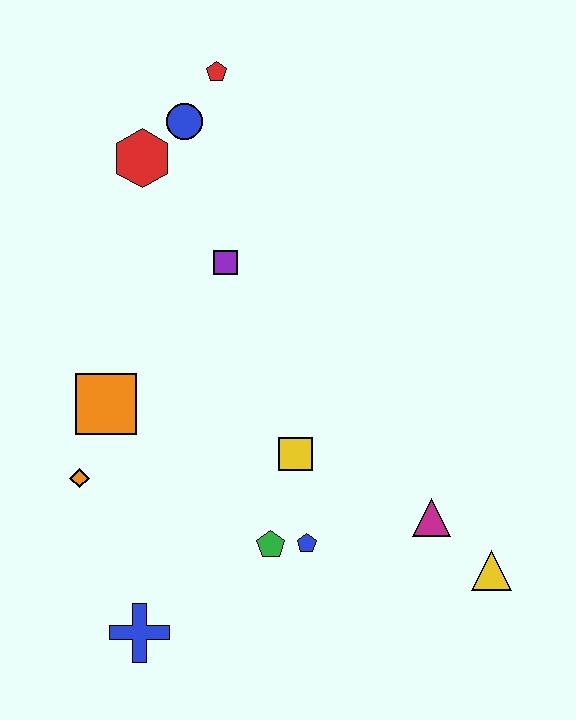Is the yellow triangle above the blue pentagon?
No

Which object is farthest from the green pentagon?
The red pentagon is farthest from the green pentagon.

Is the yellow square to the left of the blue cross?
No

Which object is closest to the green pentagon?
The blue pentagon is closest to the green pentagon.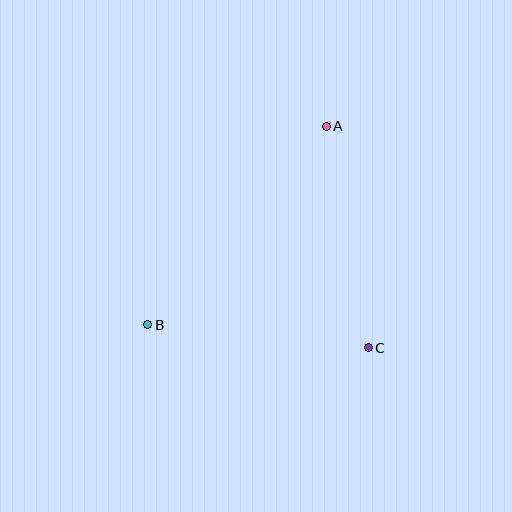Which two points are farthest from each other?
Points A and B are farthest from each other.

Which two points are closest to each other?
Points B and C are closest to each other.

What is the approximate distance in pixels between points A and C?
The distance between A and C is approximately 226 pixels.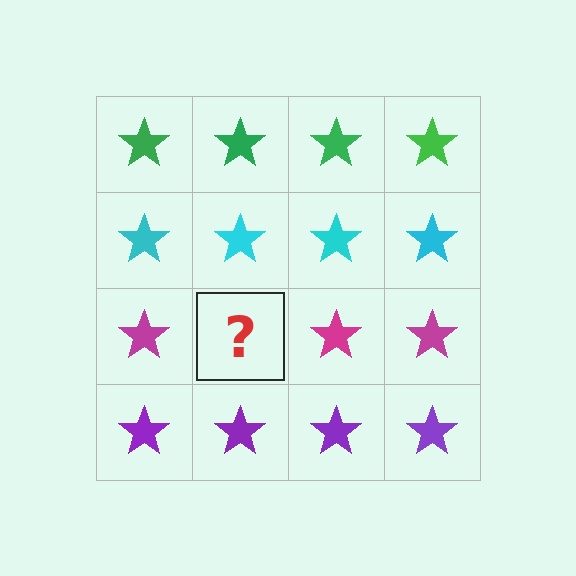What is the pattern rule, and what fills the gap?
The rule is that each row has a consistent color. The gap should be filled with a magenta star.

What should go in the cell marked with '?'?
The missing cell should contain a magenta star.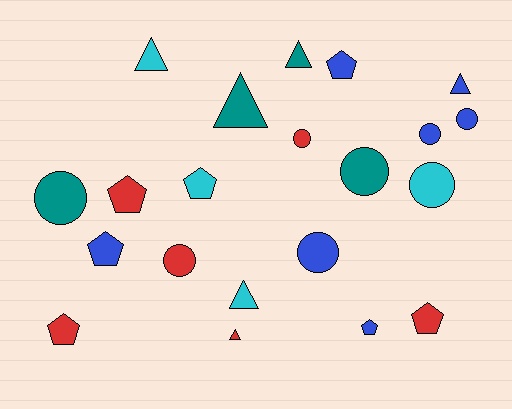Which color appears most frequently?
Blue, with 7 objects.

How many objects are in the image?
There are 21 objects.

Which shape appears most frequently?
Circle, with 8 objects.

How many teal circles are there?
There are 2 teal circles.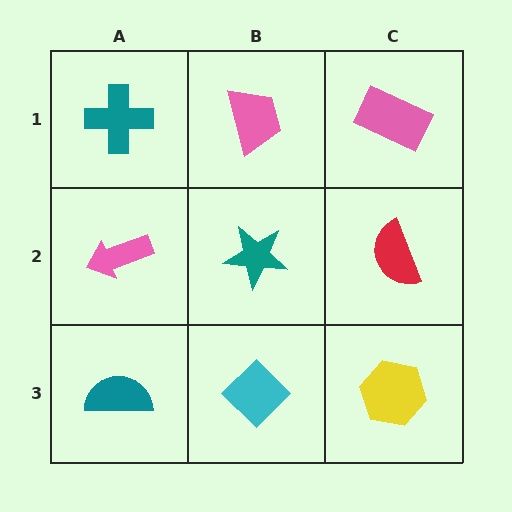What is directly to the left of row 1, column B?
A teal cross.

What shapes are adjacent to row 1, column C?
A red semicircle (row 2, column C), a pink trapezoid (row 1, column B).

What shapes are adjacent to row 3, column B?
A teal star (row 2, column B), a teal semicircle (row 3, column A), a yellow hexagon (row 3, column C).